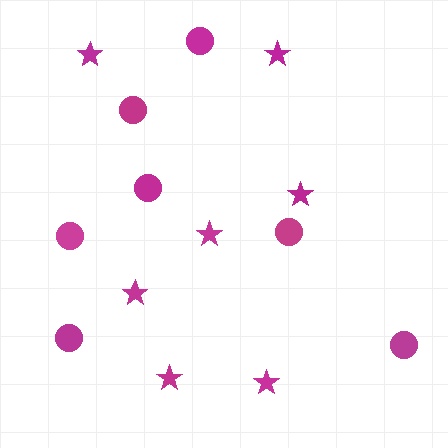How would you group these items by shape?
There are 2 groups: one group of stars (7) and one group of circles (7).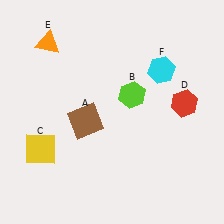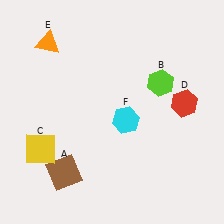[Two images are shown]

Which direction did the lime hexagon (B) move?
The lime hexagon (B) moved right.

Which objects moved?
The objects that moved are: the brown square (A), the lime hexagon (B), the cyan hexagon (F).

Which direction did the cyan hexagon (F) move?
The cyan hexagon (F) moved down.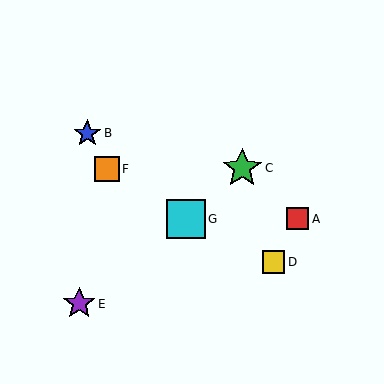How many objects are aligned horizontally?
2 objects (A, G) are aligned horizontally.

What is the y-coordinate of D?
Object D is at y≈262.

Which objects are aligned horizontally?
Objects A, G are aligned horizontally.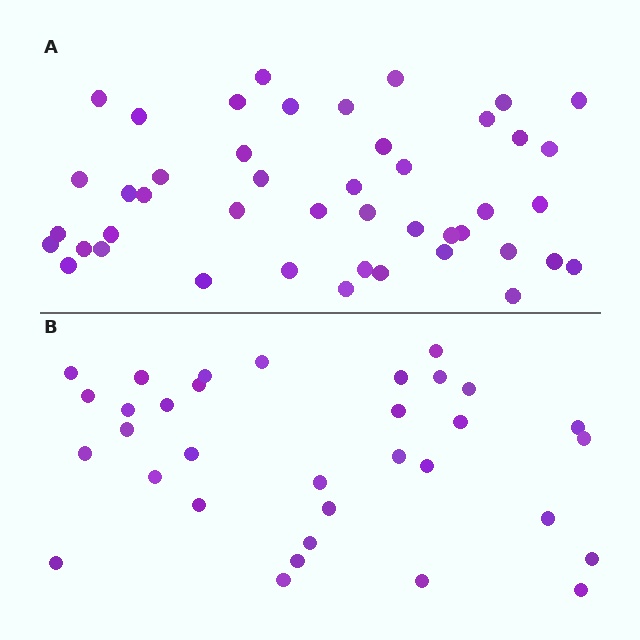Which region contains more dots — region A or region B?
Region A (the top region) has more dots.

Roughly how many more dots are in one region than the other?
Region A has roughly 12 or so more dots than region B.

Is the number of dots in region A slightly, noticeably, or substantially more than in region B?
Region A has noticeably more, but not dramatically so. The ratio is roughly 1.4 to 1.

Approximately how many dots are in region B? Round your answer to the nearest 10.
About 30 dots. (The exact count is 33, which rounds to 30.)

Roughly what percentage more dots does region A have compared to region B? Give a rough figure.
About 35% more.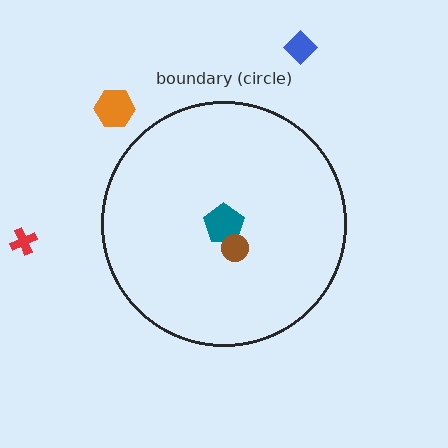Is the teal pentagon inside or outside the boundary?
Inside.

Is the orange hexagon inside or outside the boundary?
Outside.